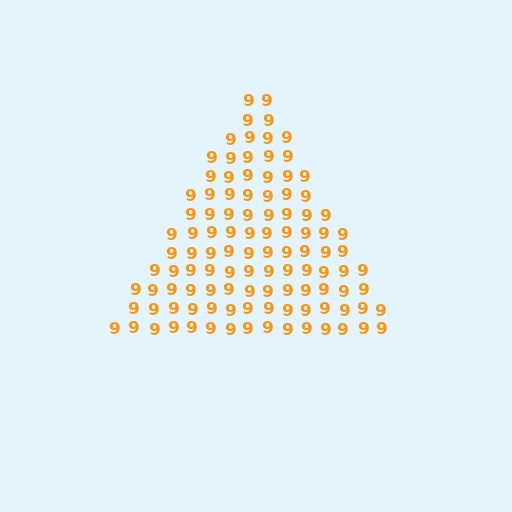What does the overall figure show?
The overall figure shows a triangle.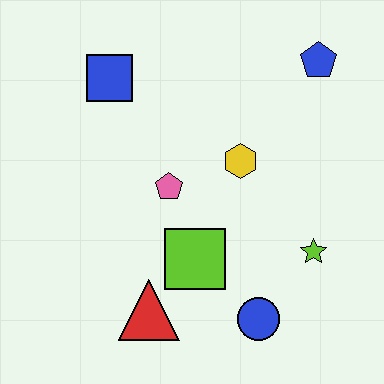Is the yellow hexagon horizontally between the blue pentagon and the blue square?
Yes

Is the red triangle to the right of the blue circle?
No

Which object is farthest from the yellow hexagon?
The red triangle is farthest from the yellow hexagon.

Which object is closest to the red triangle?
The lime square is closest to the red triangle.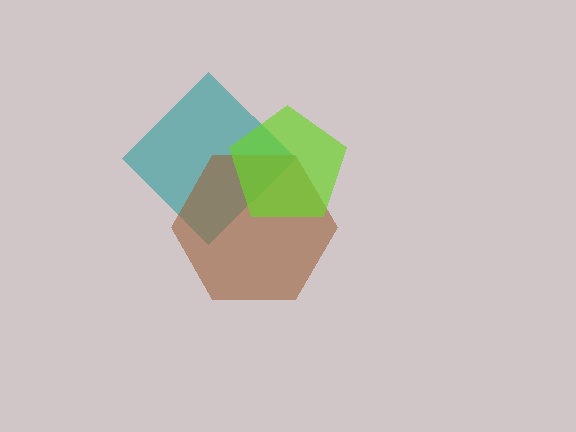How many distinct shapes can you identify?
There are 3 distinct shapes: a teal diamond, a brown hexagon, a lime pentagon.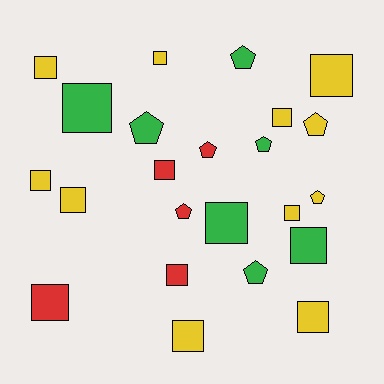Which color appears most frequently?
Yellow, with 11 objects.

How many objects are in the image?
There are 23 objects.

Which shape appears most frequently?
Square, with 15 objects.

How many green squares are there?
There are 3 green squares.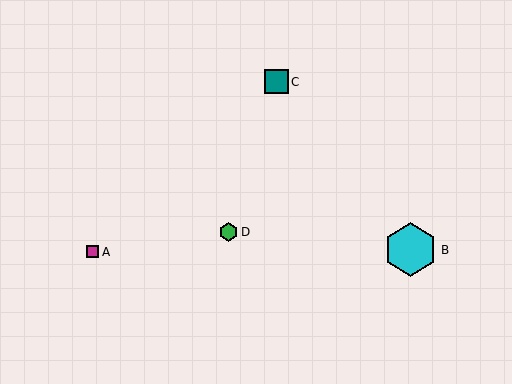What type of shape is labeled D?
Shape D is a green hexagon.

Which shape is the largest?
The cyan hexagon (labeled B) is the largest.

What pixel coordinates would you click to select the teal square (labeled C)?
Click at (276, 82) to select the teal square C.